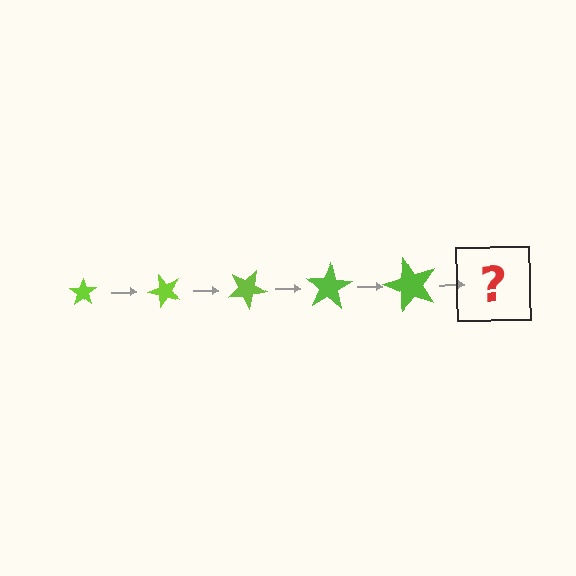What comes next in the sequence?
The next element should be a star, larger than the previous one and rotated 250 degrees from the start.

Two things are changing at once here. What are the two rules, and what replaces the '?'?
The two rules are that the star grows larger each step and it rotates 50 degrees each step. The '?' should be a star, larger than the previous one and rotated 250 degrees from the start.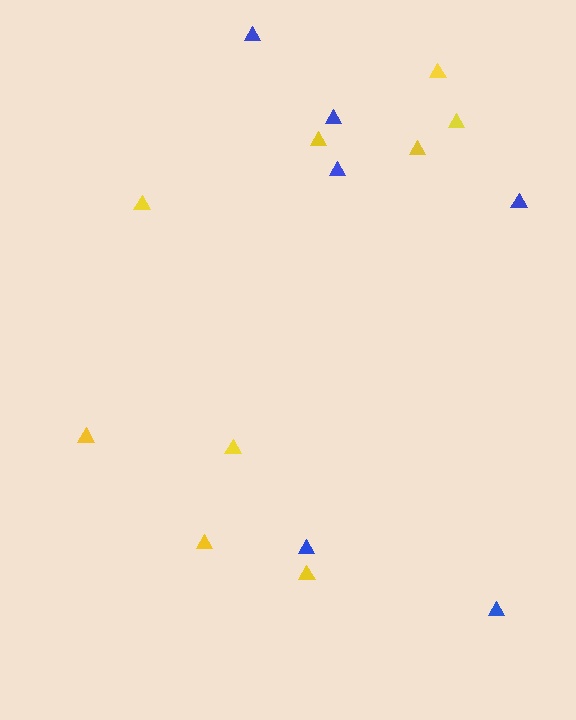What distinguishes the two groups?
There are 2 groups: one group of yellow triangles (9) and one group of blue triangles (6).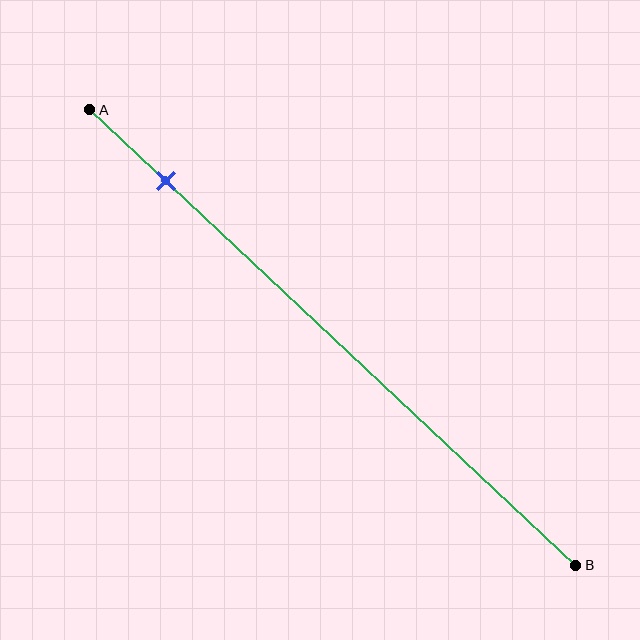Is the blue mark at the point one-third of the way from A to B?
No, the mark is at about 15% from A, not at the 33% one-third point.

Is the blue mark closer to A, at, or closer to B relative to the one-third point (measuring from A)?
The blue mark is closer to point A than the one-third point of segment AB.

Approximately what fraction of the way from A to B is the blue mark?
The blue mark is approximately 15% of the way from A to B.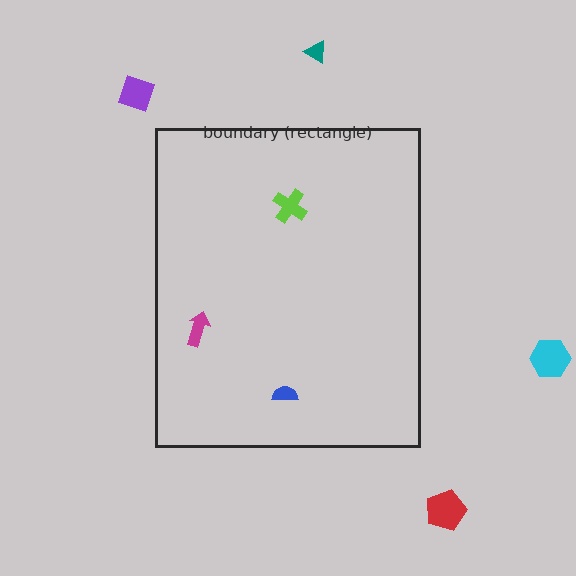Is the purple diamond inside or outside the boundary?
Outside.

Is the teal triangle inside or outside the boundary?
Outside.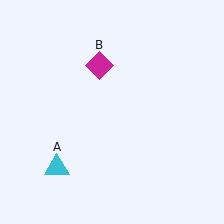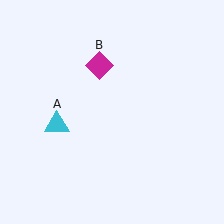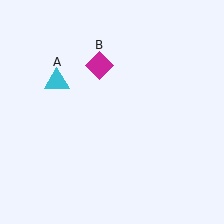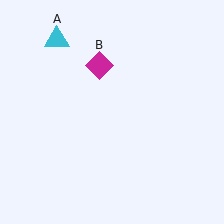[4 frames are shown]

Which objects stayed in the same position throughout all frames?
Magenta diamond (object B) remained stationary.